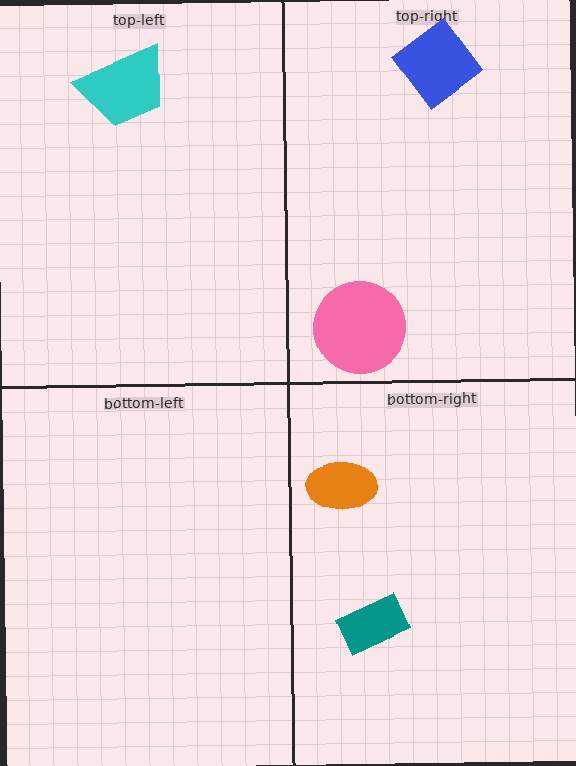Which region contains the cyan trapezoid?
The top-left region.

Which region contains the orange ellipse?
The bottom-right region.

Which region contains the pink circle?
The top-right region.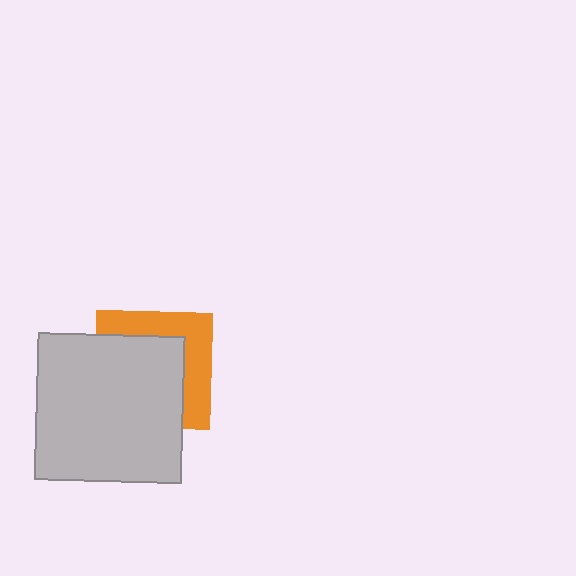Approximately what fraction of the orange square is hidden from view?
Roughly 62% of the orange square is hidden behind the light gray square.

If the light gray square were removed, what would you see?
You would see the complete orange square.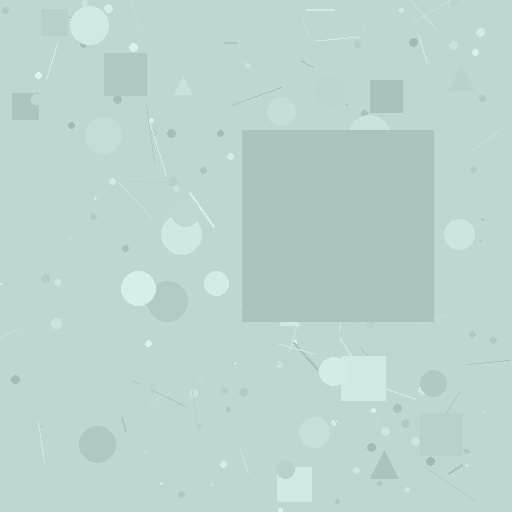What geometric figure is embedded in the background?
A square is embedded in the background.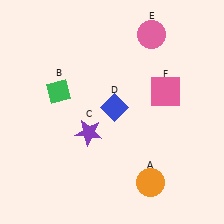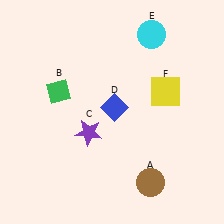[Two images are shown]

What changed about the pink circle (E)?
In Image 1, E is pink. In Image 2, it changed to cyan.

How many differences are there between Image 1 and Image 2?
There are 3 differences between the two images.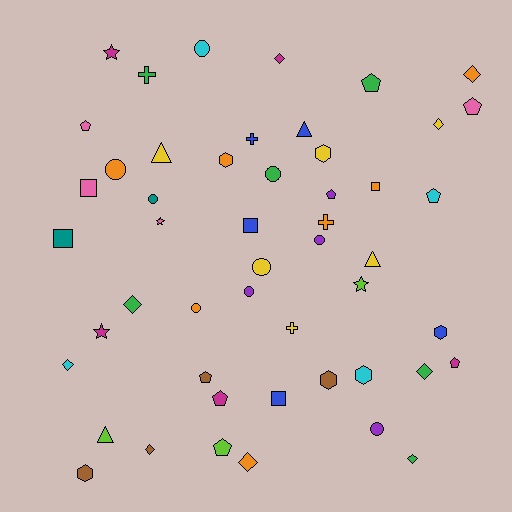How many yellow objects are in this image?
There are 6 yellow objects.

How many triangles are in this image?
There are 4 triangles.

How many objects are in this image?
There are 50 objects.